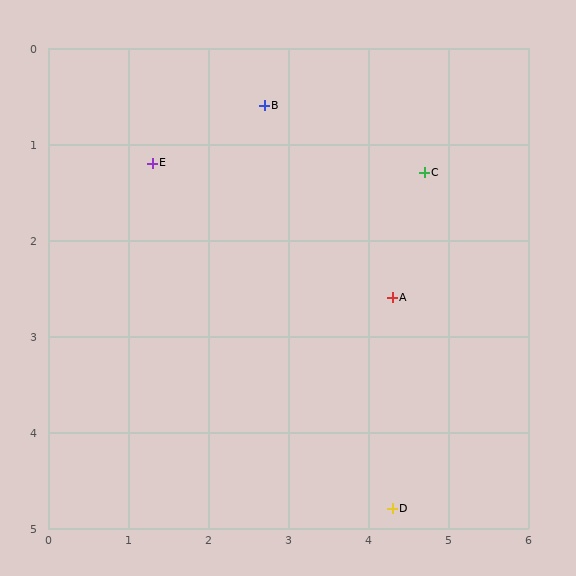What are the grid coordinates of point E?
Point E is at approximately (1.3, 1.2).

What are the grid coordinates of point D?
Point D is at approximately (4.3, 4.8).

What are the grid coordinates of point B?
Point B is at approximately (2.7, 0.6).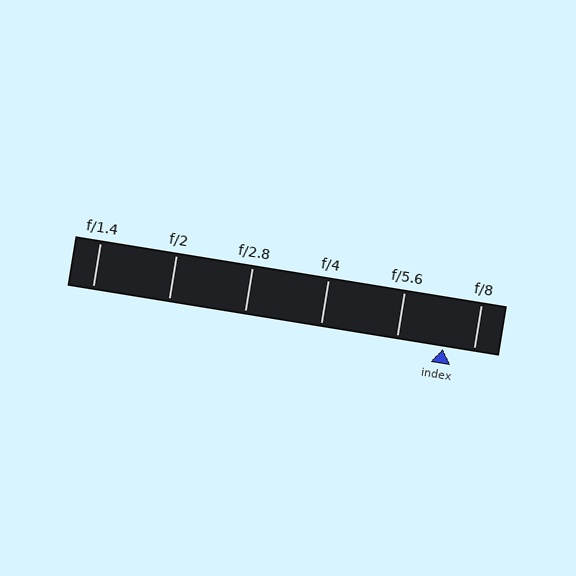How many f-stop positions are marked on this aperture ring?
There are 6 f-stop positions marked.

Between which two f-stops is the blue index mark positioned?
The index mark is between f/5.6 and f/8.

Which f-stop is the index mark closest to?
The index mark is closest to f/8.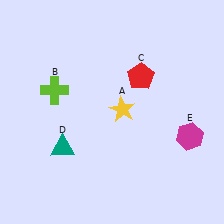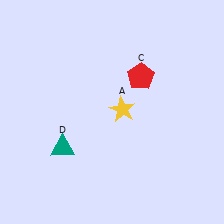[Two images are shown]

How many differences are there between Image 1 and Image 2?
There are 2 differences between the two images.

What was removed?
The magenta hexagon (E), the lime cross (B) were removed in Image 2.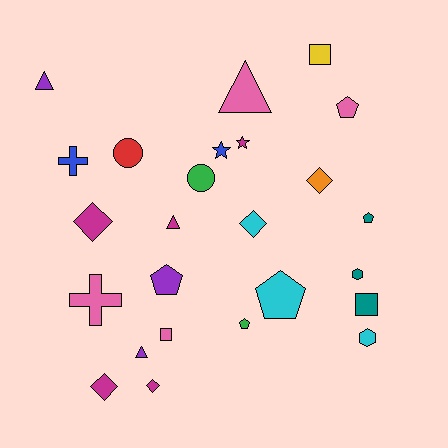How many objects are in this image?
There are 25 objects.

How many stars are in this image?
There are 2 stars.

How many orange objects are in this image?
There is 1 orange object.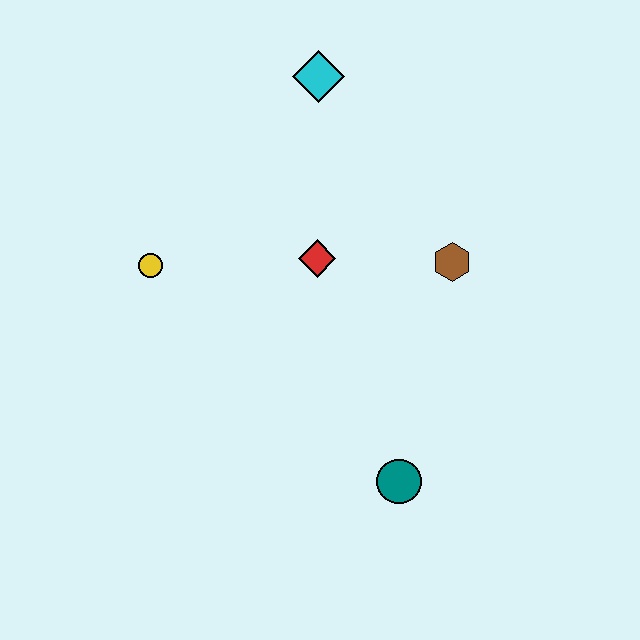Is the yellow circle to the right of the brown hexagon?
No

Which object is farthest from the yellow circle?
The teal circle is farthest from the yellow circle.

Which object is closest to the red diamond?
The brown hexagon is closest to the red diamond.